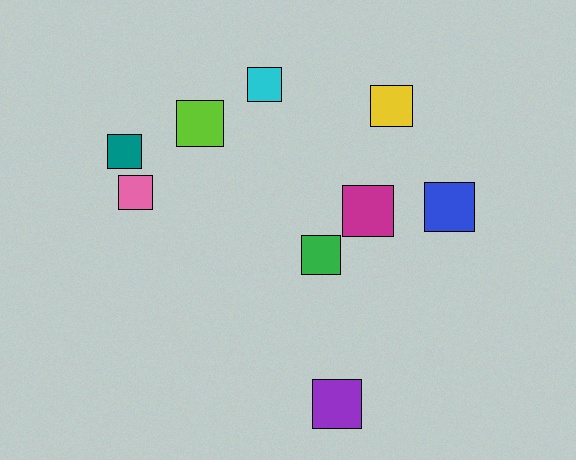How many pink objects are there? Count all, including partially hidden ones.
There is 1 pink object.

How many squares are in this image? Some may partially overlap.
There are 9 squares.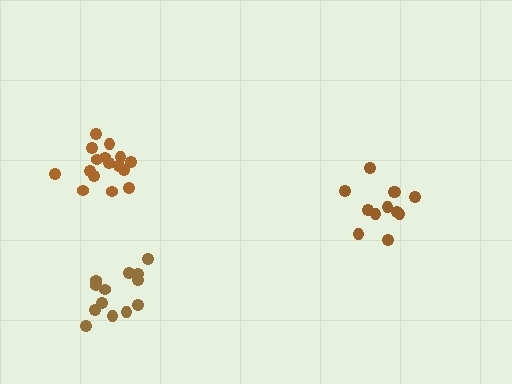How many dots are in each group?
Group 1: 12 dots, Group 2: 16 dots, Group 3: 13 dots (41 total).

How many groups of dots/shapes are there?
There are 3 groups.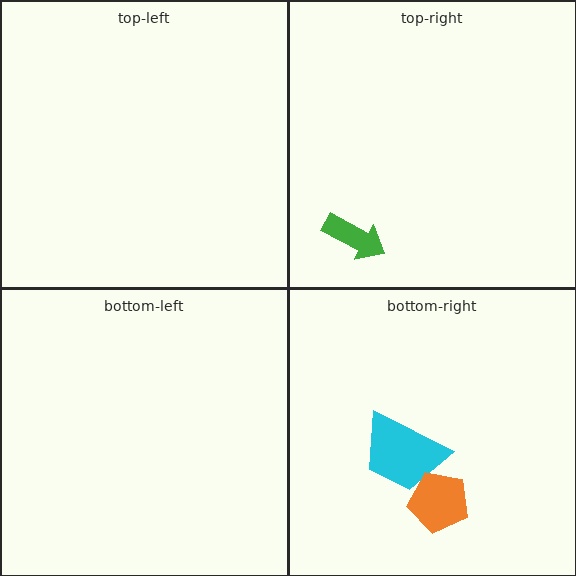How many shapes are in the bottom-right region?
2.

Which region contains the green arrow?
The top-right region.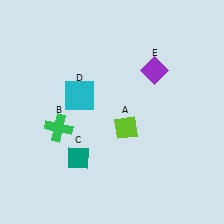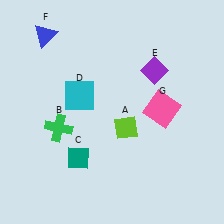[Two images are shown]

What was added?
A blue triangle (F), a pink square (G) were added in Image 2.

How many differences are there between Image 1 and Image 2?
There are 2 differences between the two images.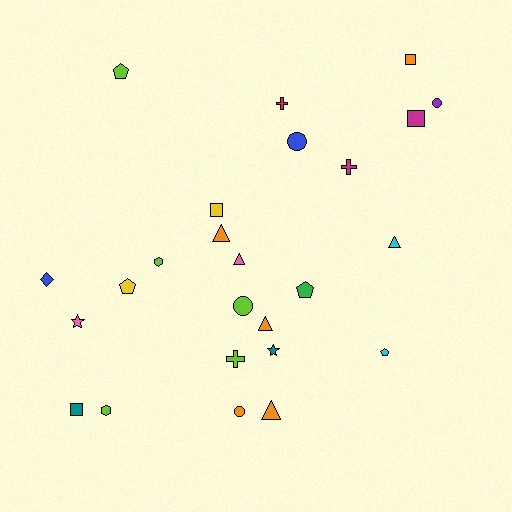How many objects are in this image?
There are 25 objects.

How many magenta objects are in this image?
There are 2 magenta objects.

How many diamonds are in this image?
There is 1 diamond.